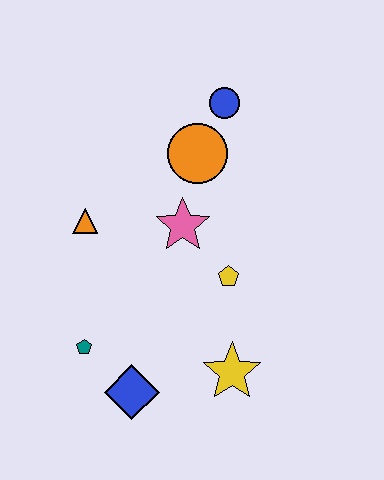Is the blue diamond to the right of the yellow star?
No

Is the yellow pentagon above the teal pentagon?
Yes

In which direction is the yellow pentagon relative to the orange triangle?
The yellow pentagon is to the right of the orange triangle.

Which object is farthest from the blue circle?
The blue diamond is farthest from the blue circle.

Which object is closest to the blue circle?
The orange circle is closest to the blue circle.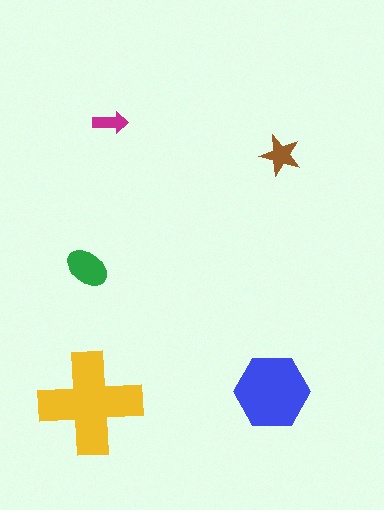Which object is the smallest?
The magenta arrow.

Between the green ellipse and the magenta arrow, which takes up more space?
The green ellipse.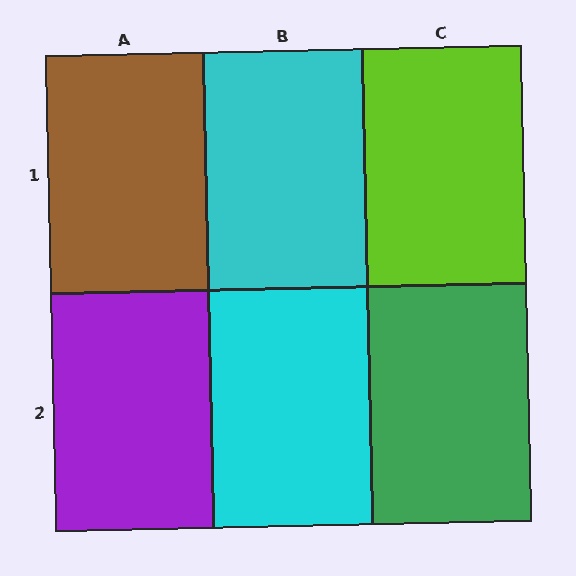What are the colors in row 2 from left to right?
Purple, cyan, green.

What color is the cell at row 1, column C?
Lime.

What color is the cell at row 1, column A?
Brown.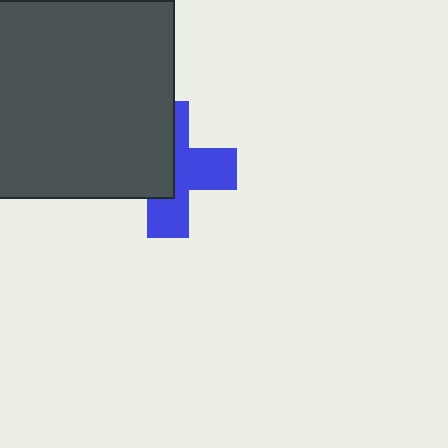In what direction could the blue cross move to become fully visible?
The blue cross could move right. That would shift it out from behind the dark gray square entirely.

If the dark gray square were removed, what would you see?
You would see the complete blue cross.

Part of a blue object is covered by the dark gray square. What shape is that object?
It is a cross.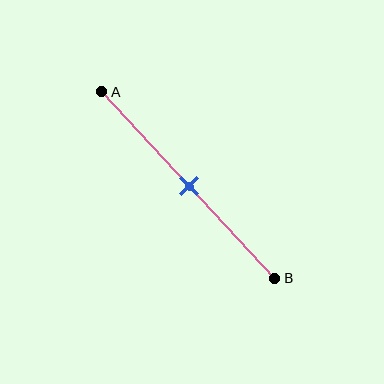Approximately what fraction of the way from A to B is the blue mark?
The blue mark is approximately 50% of the way from A to B.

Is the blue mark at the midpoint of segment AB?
Yes, the mark is approximately at the midpoint.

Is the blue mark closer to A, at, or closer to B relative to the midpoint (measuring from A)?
The blue mark is approximately at the midpoint of segment AB.